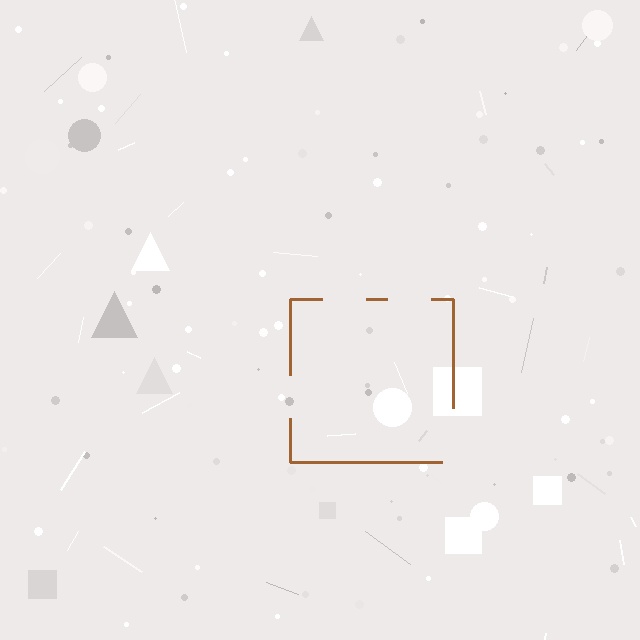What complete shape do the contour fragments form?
The contour fragments form a square.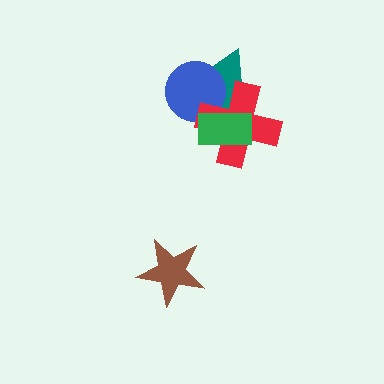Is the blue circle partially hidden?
Yes, it is partially covered by another shape.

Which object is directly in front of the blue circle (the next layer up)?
The red cross is directly in front of the blue circle.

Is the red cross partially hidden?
Yes, it is partially covered by another shape.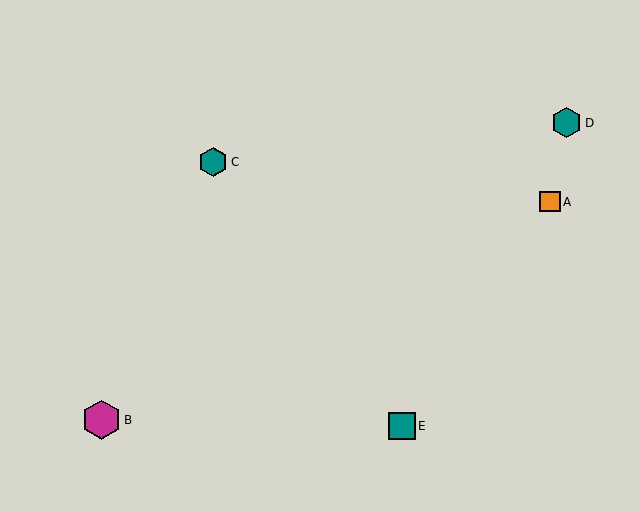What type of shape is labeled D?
Shape D is a teal hexagon.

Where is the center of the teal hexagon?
The center of the teal hexagon is at (213, 162).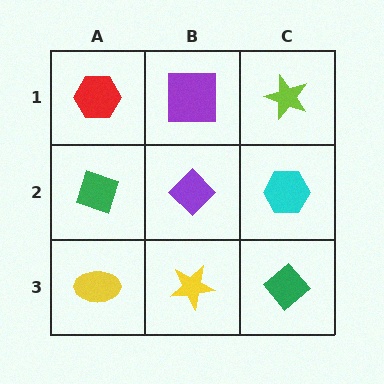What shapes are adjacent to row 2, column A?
A red hexagon (row 1, column A), a yellow ellipse (row 3, column A), a purple diamond (row 2, column B).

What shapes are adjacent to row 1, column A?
A green diamond (row 2, column A), a purple square (row 1, column B).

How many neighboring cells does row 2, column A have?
3.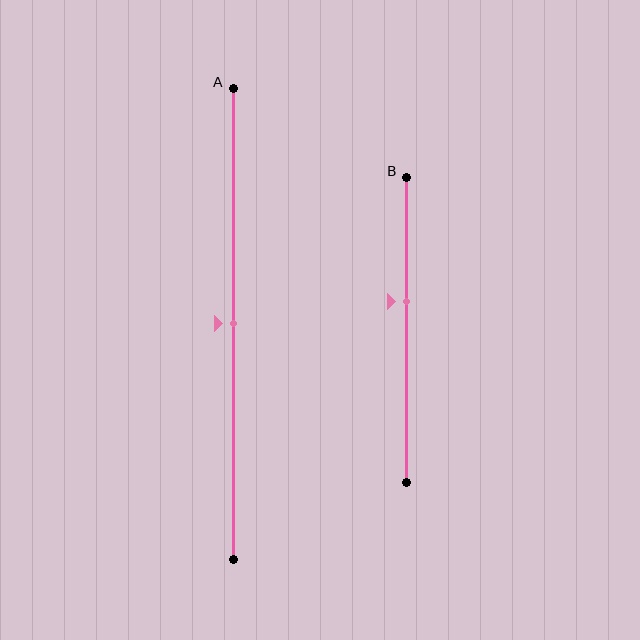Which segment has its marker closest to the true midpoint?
Segment A has its marker closest to the true midpoint.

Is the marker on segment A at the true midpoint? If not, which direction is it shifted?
Yes, the marker on segment A is at the true midpoint.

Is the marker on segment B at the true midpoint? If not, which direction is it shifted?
No, the marker on segment B is shifted upward by about 9% of the segment length.